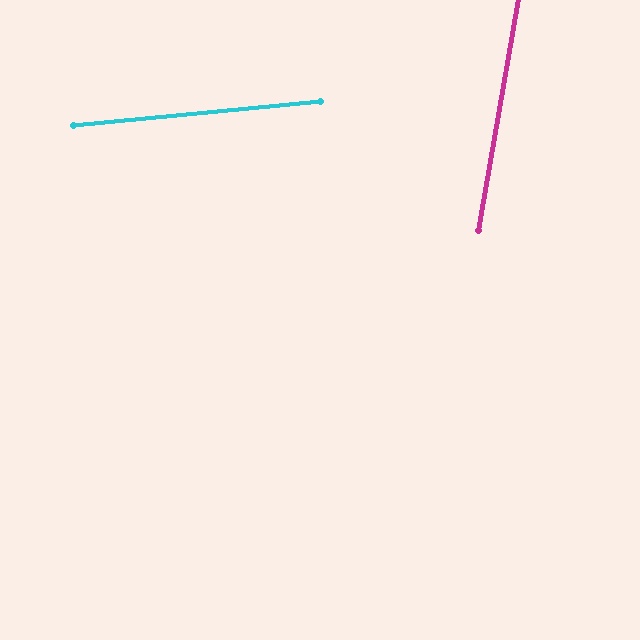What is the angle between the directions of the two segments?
Approximately 75 degrees.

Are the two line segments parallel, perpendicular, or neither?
Neither parallel nor perpendicular — they differ by about 75°.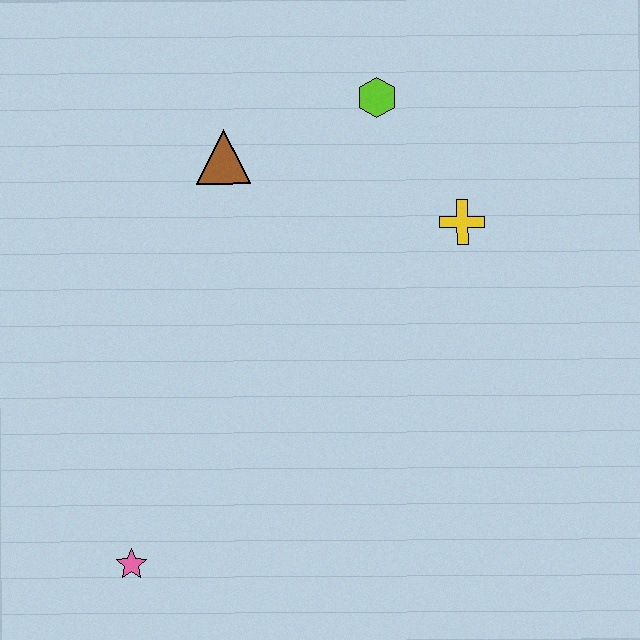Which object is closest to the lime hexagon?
The yellow cross is closest to the lime hexagon.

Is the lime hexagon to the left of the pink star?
No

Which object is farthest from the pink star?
The lime hexagon is farthest from the pink star.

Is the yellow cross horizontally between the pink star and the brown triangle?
No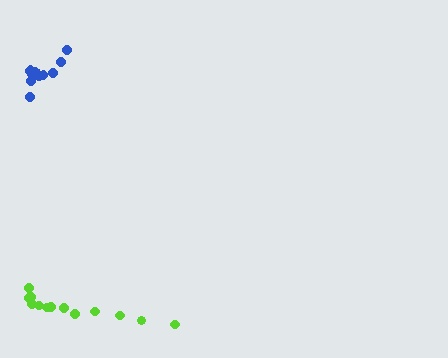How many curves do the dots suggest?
There are 2 distinct paths.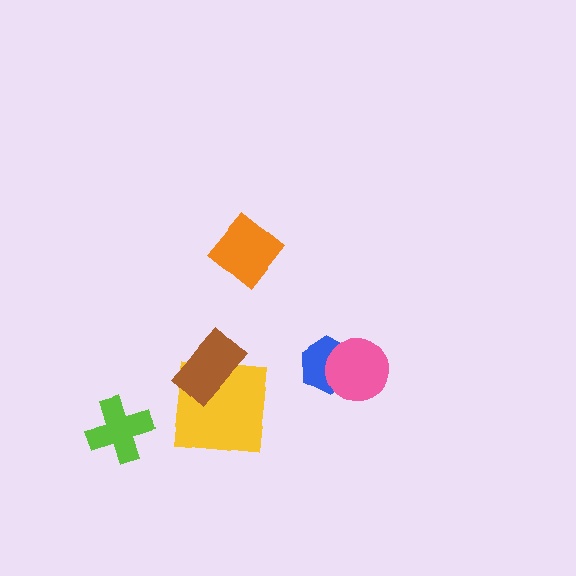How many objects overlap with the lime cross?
0 objects overlap with the lime cross.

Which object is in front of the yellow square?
The brown rectangle is in front of the yellow square.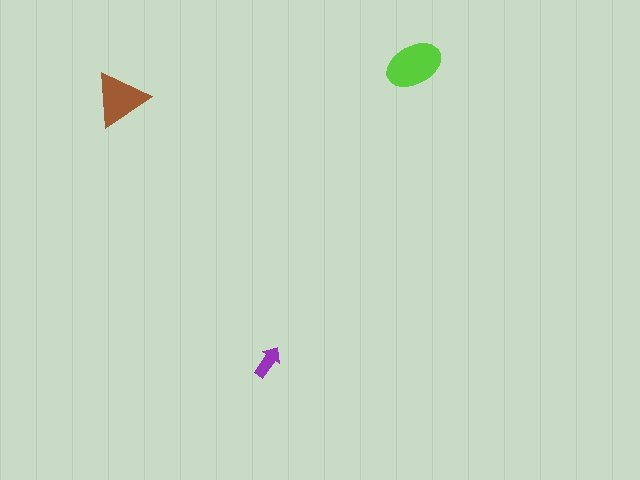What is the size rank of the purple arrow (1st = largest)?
3rd.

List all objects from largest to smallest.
The lime ellipse, the brown triangle, the purple arrow.